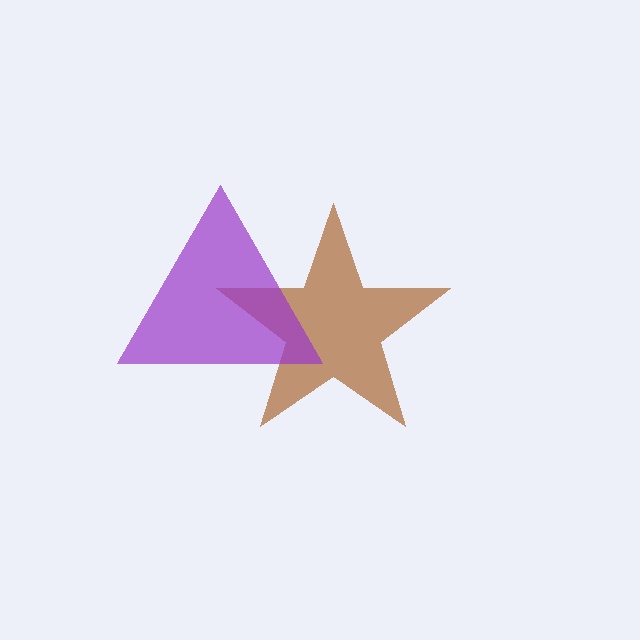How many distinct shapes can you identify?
There are 2 distinct shapes: a brown star, a purple triangle.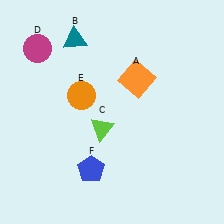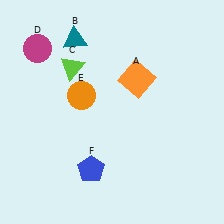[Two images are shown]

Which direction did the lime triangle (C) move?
The lime triangle (C) moved up.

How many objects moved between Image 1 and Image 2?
1 object moved between the two images.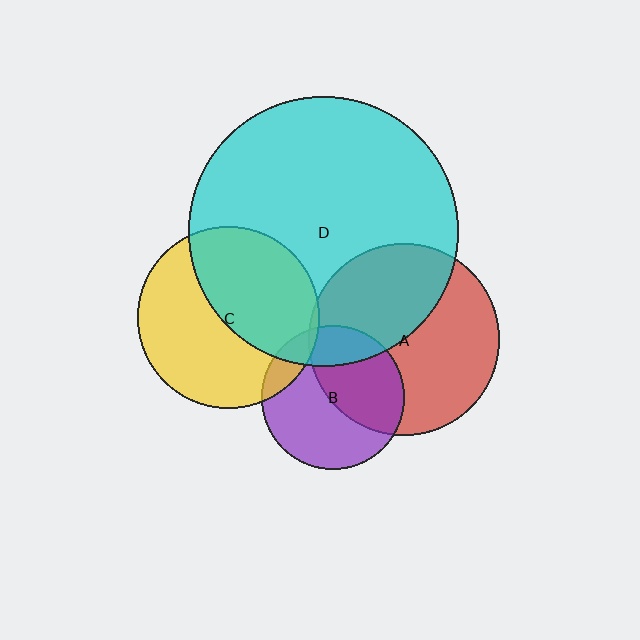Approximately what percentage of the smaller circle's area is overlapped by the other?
Approximately 15%.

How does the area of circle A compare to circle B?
Approximately 1.8 times.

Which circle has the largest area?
Circle D (cyan).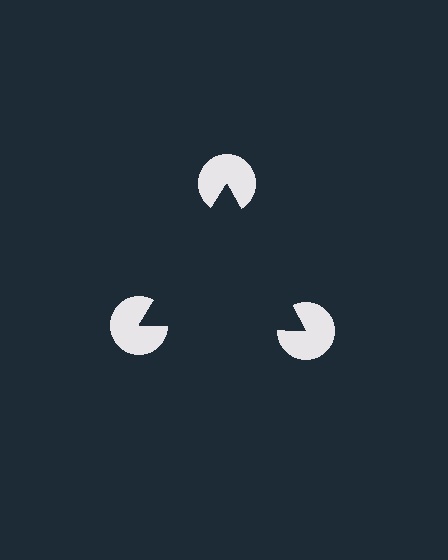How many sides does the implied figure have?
3 sides.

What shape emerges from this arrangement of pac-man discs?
An illusory triangle — its edges are inferred from the aligned wedge cuts in the pac-man discs, not physically drawn.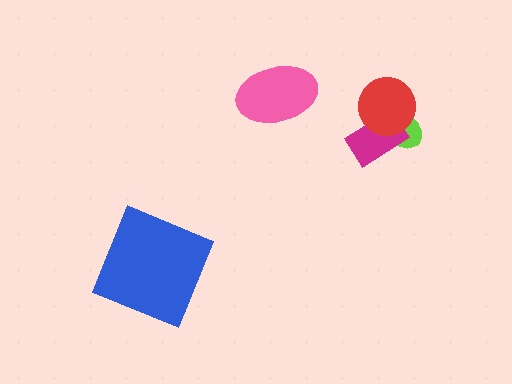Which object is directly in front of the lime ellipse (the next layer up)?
The magenta rectangle is directly in front of the lime ellipse.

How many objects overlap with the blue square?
0 objects overlap with the blue square.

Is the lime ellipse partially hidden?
Yes, it is partially covered by another shape.